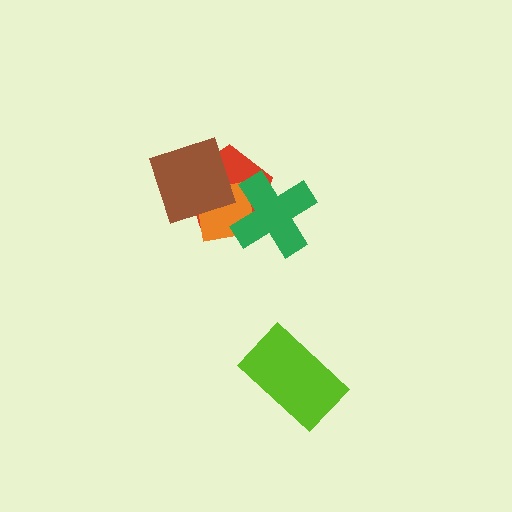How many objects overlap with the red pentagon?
3 objects overlap with the red pentagon.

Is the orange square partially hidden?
Yes, it is partially covered by another shape.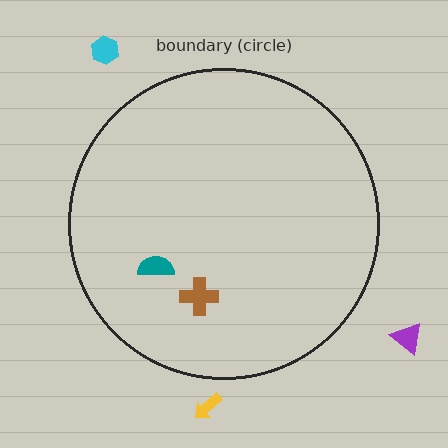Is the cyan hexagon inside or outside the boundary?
Outside.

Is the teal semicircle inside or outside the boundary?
Inside.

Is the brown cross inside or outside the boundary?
Inside.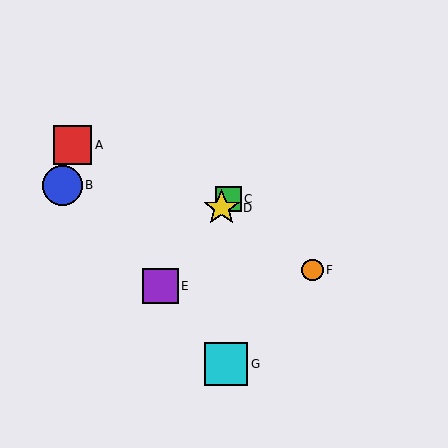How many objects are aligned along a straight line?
3 objects (C, D, E) are aligned along a straight line.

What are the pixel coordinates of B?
Object B is at (62, 185).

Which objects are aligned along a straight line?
Objects C, D, E are aligned along a straight line.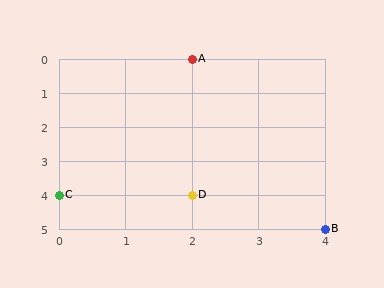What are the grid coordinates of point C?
Point C is at grid coordinates (0, 4).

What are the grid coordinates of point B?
Point B is at grid coordinates (4, 5).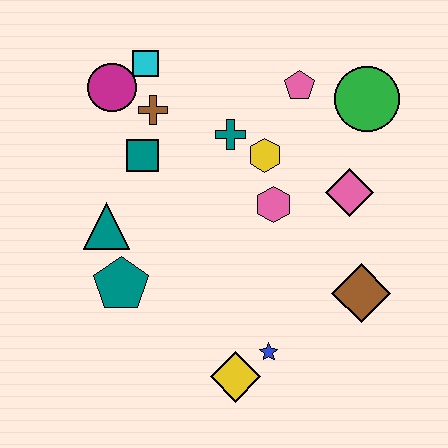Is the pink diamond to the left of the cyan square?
No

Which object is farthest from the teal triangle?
The green circle is farthest from the teal triangle.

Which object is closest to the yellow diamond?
The blue star is closest to the yellow diamond.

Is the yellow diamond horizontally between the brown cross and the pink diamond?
Yes